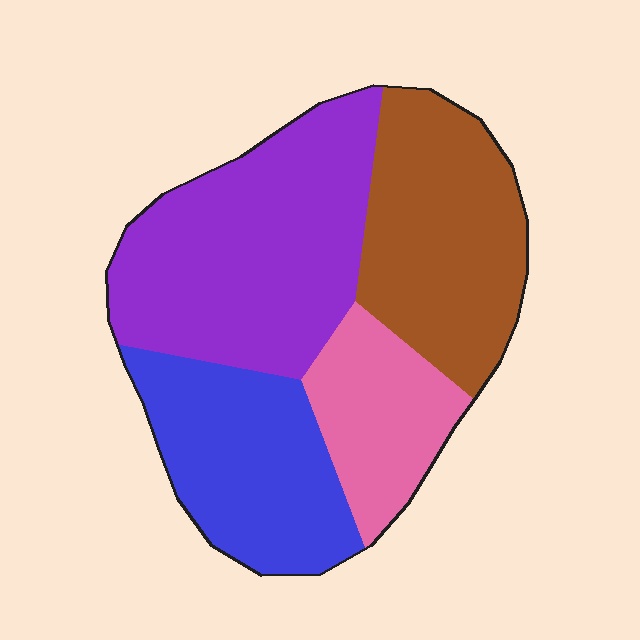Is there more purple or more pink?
Purple.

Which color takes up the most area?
Purple, at roughly 35%.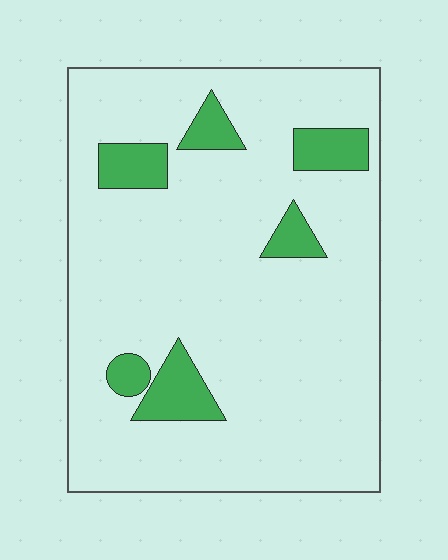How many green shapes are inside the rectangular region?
6.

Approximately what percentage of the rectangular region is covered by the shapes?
Approximately 10%.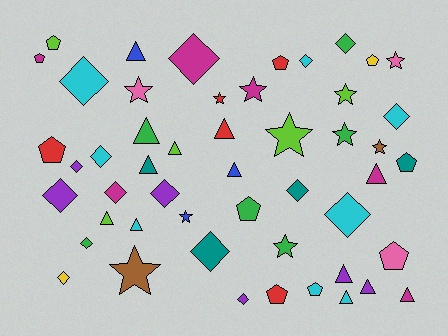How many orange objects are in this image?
There are no orange objects.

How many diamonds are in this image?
There are 16 diamonds.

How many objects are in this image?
There are 50 objects.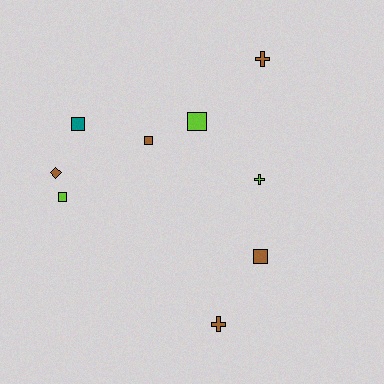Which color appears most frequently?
Brown, with 5 objects.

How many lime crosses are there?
There is 1 lime cross.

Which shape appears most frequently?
Square, with 5 objects.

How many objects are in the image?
There are 9 objects.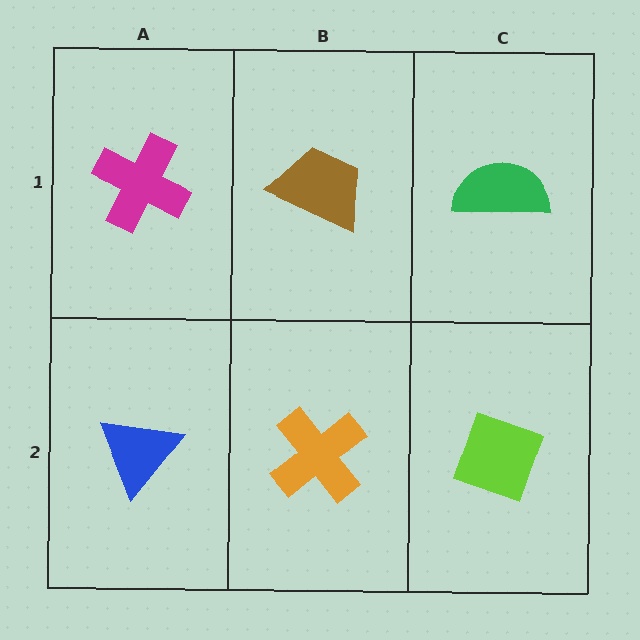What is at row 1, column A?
A magenta cross.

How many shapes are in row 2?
3 shapes.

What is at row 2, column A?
A blue triangle.